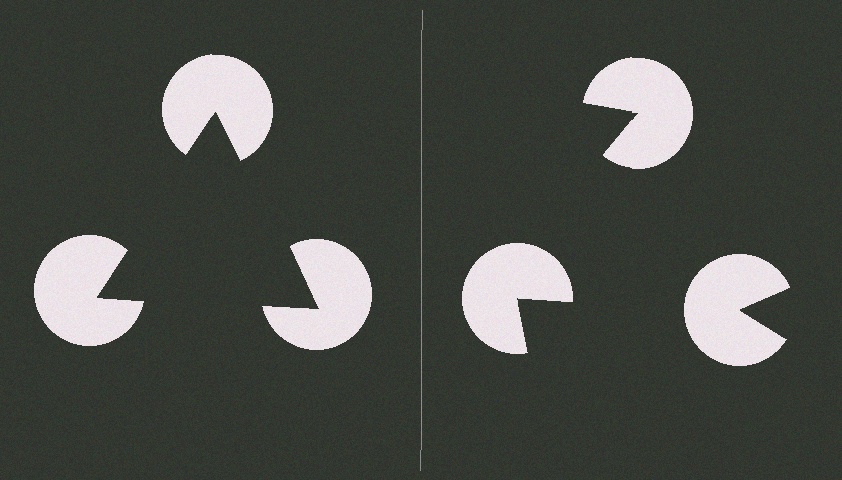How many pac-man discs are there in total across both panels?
6 — 3 on each side.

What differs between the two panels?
The pac-man discs are positioned identically on both sides; only the wedge orientations differ. On the left they align to a triangle; on the right they are misaligned.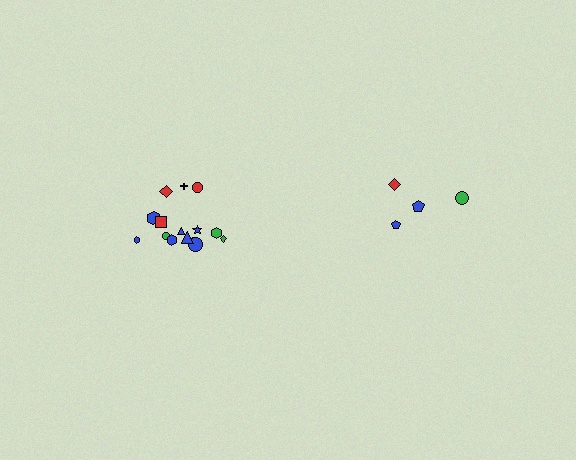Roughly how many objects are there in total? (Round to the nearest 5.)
Roughly 20 objects in total.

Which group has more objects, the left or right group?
The left group.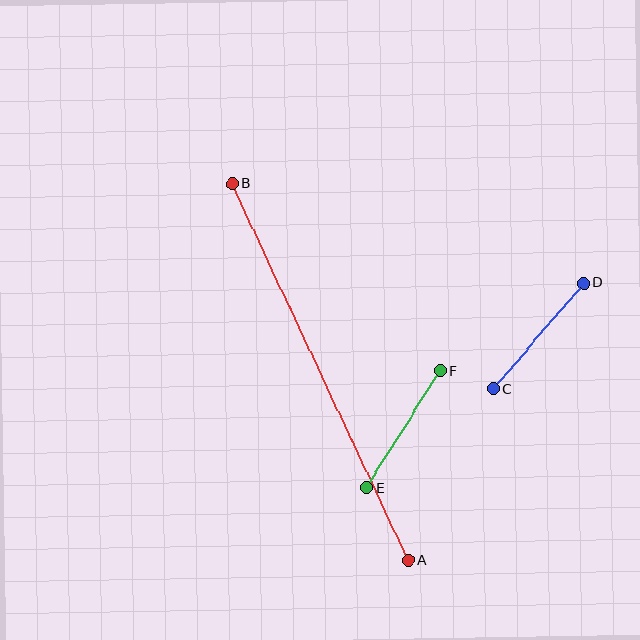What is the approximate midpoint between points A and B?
The midpoint is at approximately (320, 372) pixels.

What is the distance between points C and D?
The distance is approximately 139 pixels.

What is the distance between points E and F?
The distance is approximately 139 pixels.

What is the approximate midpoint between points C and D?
The midpoint is at approximately (539, 336) pixels.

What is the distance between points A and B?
The distance is approximately 416 pixels.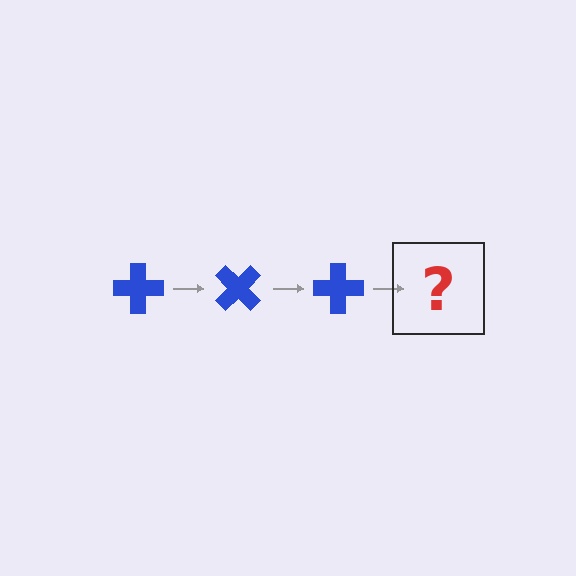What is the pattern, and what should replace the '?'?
The pattern is that the cross rotates 45 degrees each step. The '?' should be a blue cross rotated 135 degrees.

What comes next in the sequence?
The next element should be a blue cross rotated 135 degrees.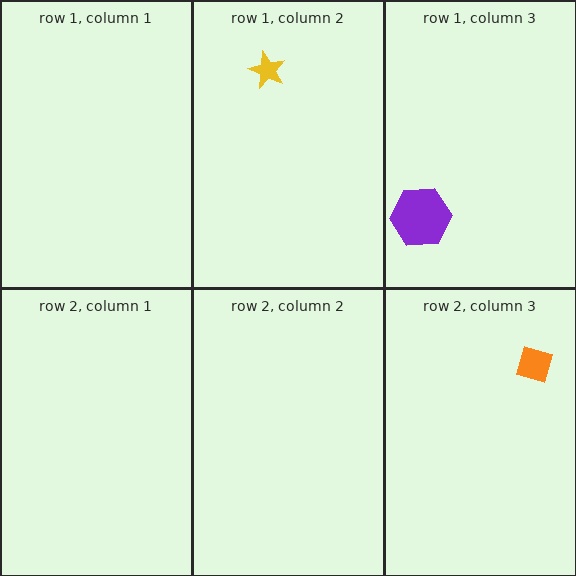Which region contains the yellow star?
The row 1, column 2 region.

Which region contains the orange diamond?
The row 2, column 3 region.